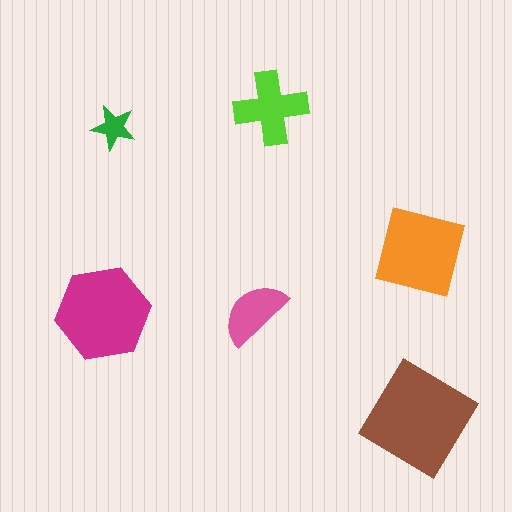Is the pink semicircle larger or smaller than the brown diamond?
Smaller.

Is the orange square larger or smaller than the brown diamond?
Smaller.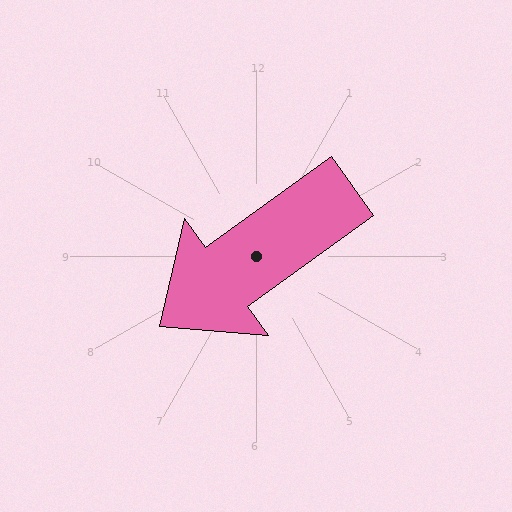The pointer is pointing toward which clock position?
Roughly 8 o'clock.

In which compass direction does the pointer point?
Southwest.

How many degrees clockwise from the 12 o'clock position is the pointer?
Approximately 234 degrees.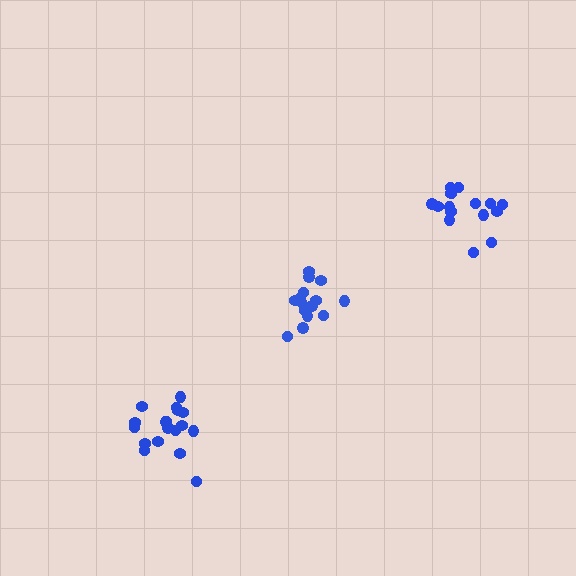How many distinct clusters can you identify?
There are 3 distinct clusters.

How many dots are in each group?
Group 1: 16 dots, Group 2: 18 dots, Group 3: 15 dots (49 total).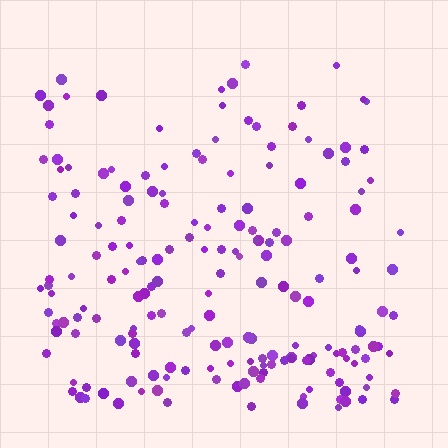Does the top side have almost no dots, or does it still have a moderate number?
Still a moderate number, just noticeably fewer than the bottom.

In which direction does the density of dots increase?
From top to bottom, with the bottom side densest.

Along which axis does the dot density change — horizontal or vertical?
Vertical.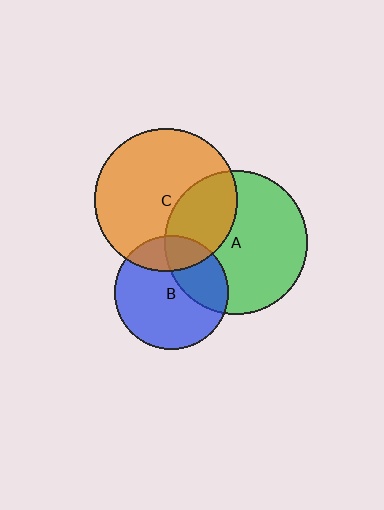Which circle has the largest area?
Circle A (green).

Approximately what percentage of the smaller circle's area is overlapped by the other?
Approximately 20%.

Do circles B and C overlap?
Yes.